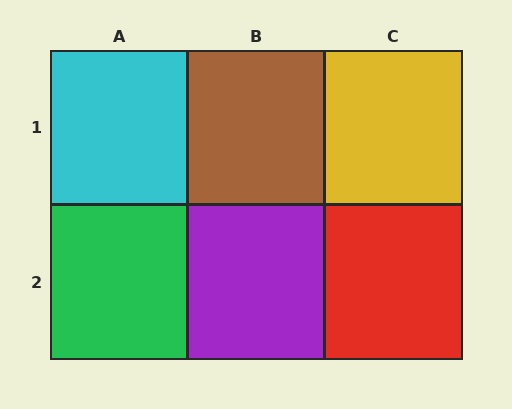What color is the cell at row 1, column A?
Cyan.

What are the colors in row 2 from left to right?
Green, purple, red.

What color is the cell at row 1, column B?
Brown.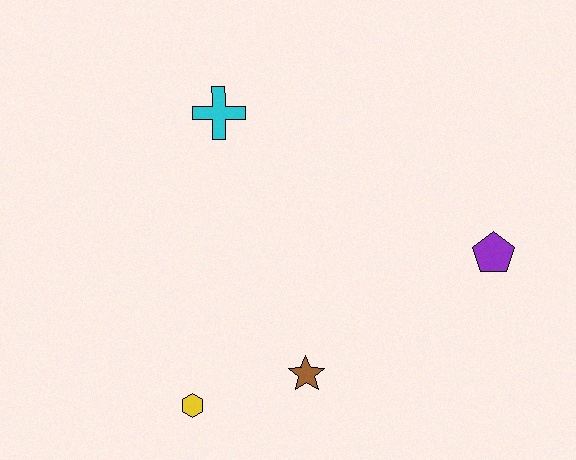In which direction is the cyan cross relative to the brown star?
The cyan cross is above the brown star.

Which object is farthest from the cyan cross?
The purple pentagon is farthest from the cyan cross.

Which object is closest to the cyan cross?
The brown star is closest to the cyan cross.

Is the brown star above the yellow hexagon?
Yes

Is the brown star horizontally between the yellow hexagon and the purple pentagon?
Yes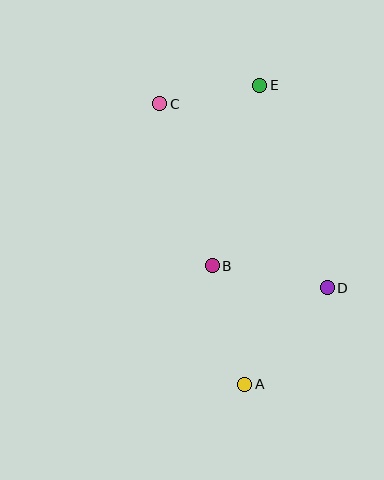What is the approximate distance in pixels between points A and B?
The distance between A and B is approximately 123 pixels.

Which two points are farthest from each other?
Points A and E are farthest from each other.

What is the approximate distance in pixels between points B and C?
The distance between B and C is approximately 170 pixels.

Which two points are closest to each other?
Points C and E are closest to each other.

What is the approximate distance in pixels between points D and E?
The distance between D and E is approximately 214 pixels.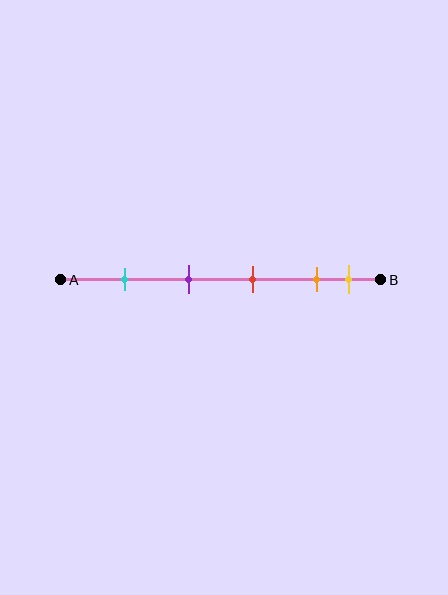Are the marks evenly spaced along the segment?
No, the marks are not evenly spaced.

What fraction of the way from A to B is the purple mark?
The purple mark is approximately 40% (0.4) of the way from A to B.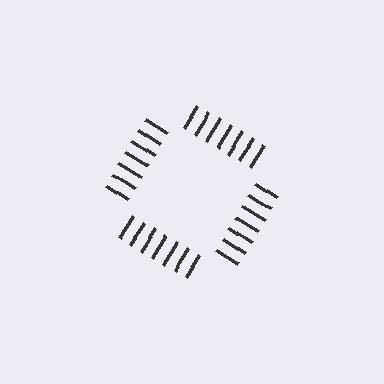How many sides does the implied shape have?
4 sides — the line-ends trace a square.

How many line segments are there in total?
28 — 7 along each of the 4 edges.